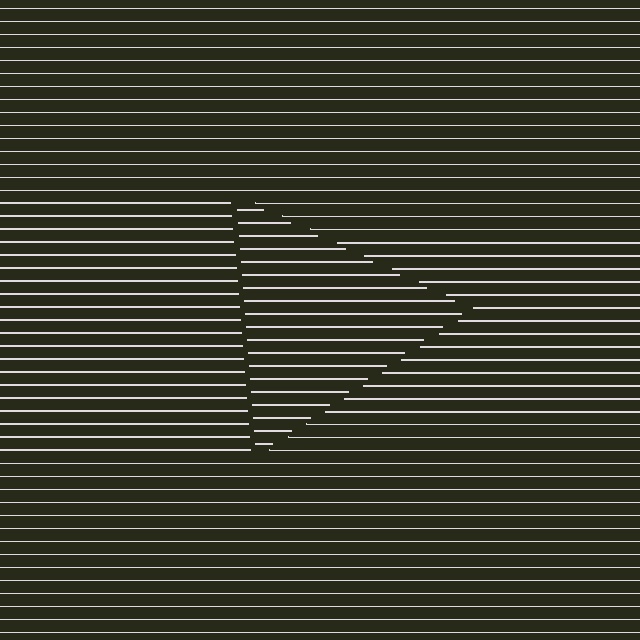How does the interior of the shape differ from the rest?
The interior of the shape contains the same grating, shifted by half a period — the contour is defined by the phase discontinuity where line-ends from the inner and outer gratings abut.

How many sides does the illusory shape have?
3 sides — the line-ends trace a triangle.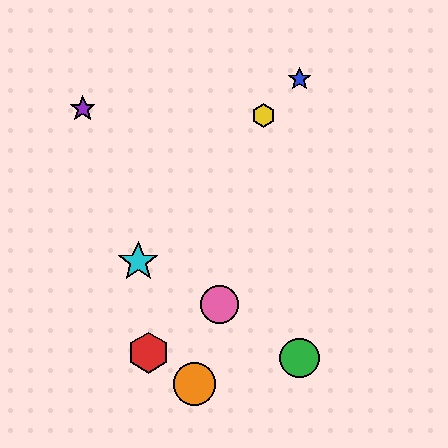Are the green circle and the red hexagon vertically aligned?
No, the green circle is at x≈299 and the red hexagon is at x≈149.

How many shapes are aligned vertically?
2 shapes (the blue star, the green circle) are aligned vertically.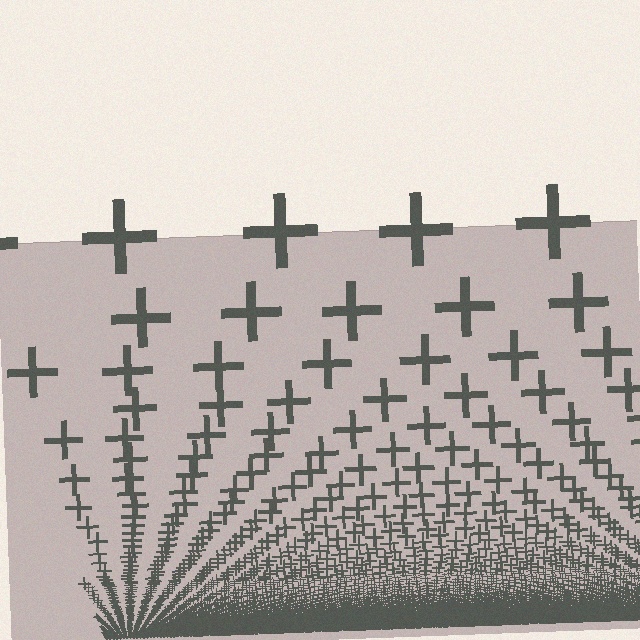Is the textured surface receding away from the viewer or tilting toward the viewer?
The surface appears to tilt toward the viewer. Texture elements get larger and sparser toward the top.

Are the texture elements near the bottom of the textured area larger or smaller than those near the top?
Smaller. The gradient is inverted — elements near the bottom are smaller and denser.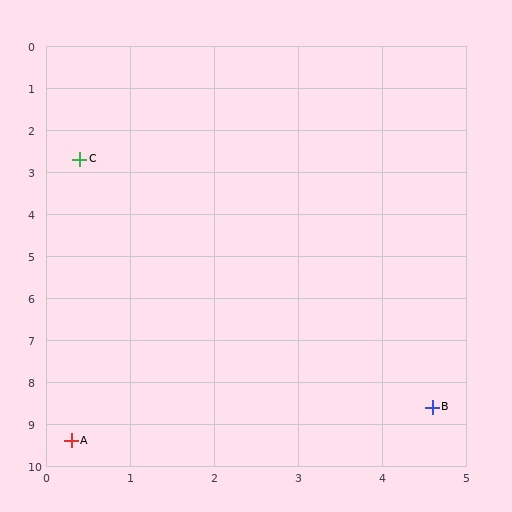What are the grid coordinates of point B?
Point B is at approximately (4.6, 8.6).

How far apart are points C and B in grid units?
Points C and B are about 7.2 grid units apart.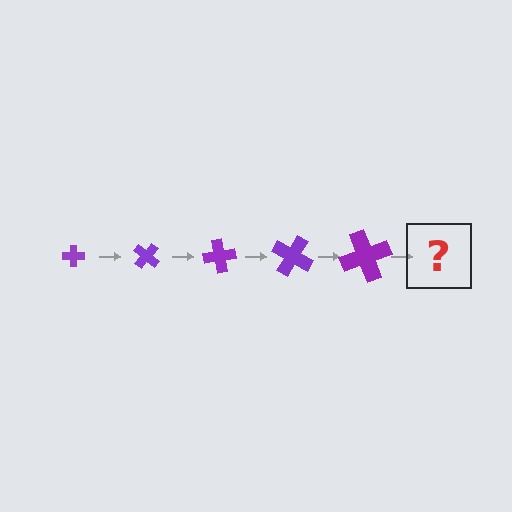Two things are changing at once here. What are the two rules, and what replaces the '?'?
The two rules are that the cross grows larger each step and it rotates 40 degrees each step. The '?' should be a cross, larger than the previous one and rotated 200 degrees from the start.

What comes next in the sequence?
The next element should be a cross, larger than the previous one and rotated 200 degrees from the start.